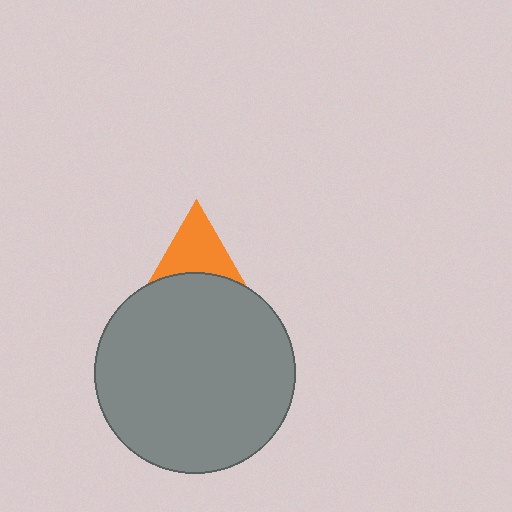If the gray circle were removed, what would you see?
You would see the complete orange triangle.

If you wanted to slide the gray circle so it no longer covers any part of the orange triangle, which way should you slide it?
Slide it down — that is the most direct way to separate the two shapes.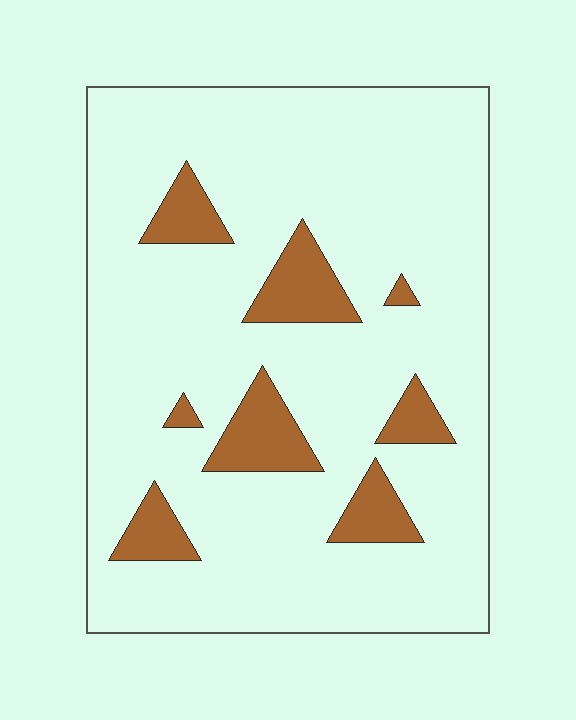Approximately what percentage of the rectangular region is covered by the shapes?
Approximately 15%.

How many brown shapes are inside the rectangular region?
8.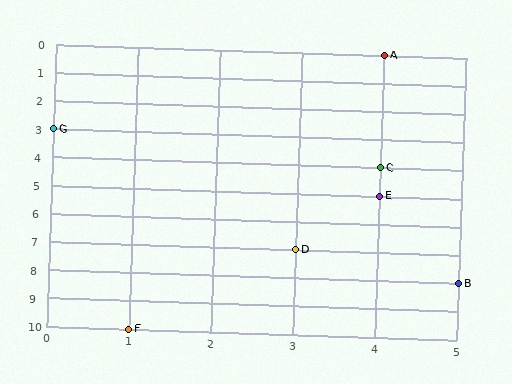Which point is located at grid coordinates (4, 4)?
Point C is at (4, 4).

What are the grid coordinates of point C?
Point C is at grid coordinates (4, 4).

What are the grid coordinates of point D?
Point D is at grid coordinates (3, 7).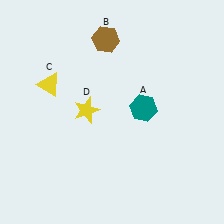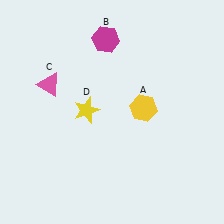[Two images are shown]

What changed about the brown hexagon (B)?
In Image 1, B is brown. In Image 2, it changed to magenta.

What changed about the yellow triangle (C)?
In Image 1, C is yellow. In Image 2, it changed to pink.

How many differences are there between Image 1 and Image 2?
There are 3 differences between the two images.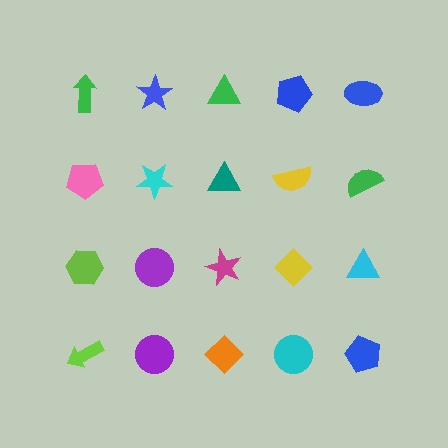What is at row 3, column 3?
A magenta star.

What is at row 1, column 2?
A blue star.